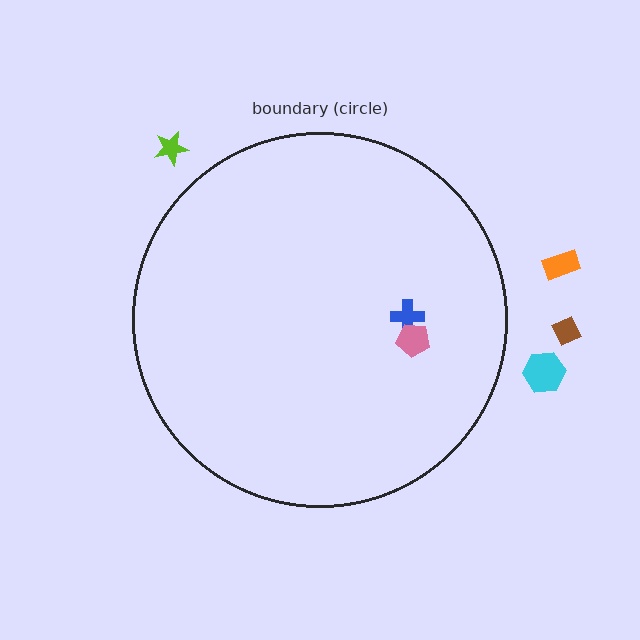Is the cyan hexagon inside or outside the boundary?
Outside.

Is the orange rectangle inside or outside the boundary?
Outside.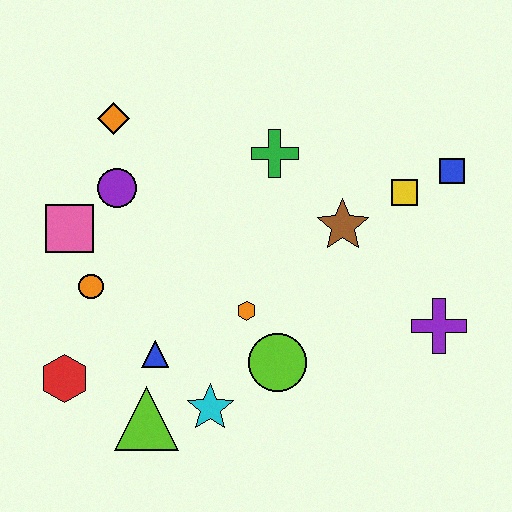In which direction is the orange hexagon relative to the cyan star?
The orange hexagon is above the cyan star.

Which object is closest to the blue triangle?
The lime triangle is closest to the blue triangle.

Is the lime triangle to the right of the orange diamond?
Yes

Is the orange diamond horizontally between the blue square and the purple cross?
No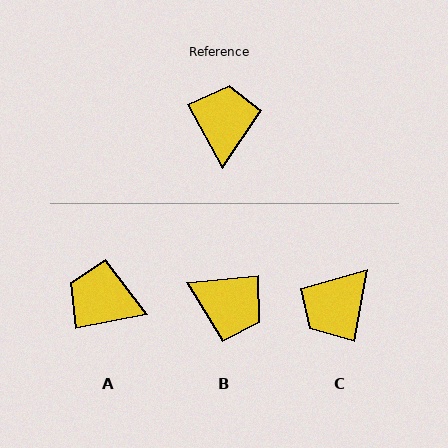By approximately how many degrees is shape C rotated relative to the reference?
Approximately 140 degrees counter-clockwise.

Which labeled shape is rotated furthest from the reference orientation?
C, about 140 degrees away.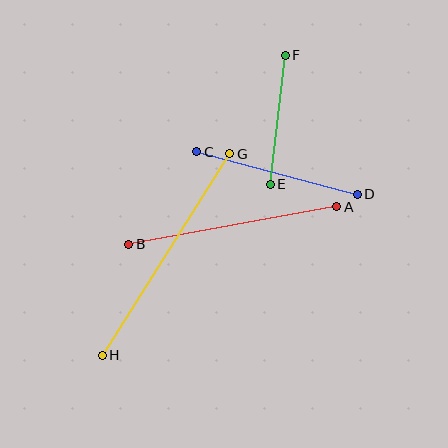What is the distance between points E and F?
The distance is approximately 130 pixels.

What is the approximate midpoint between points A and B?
The midpoint is at approximately (233, 225) pixels.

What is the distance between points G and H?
The distance is approximately 238 pixels.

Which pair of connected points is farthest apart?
Points G and H are farthest apart.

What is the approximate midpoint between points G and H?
The midpoint is at approximately (166, 254) pixels.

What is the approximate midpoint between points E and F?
The midpoint is at approximately (278, 120) pixels.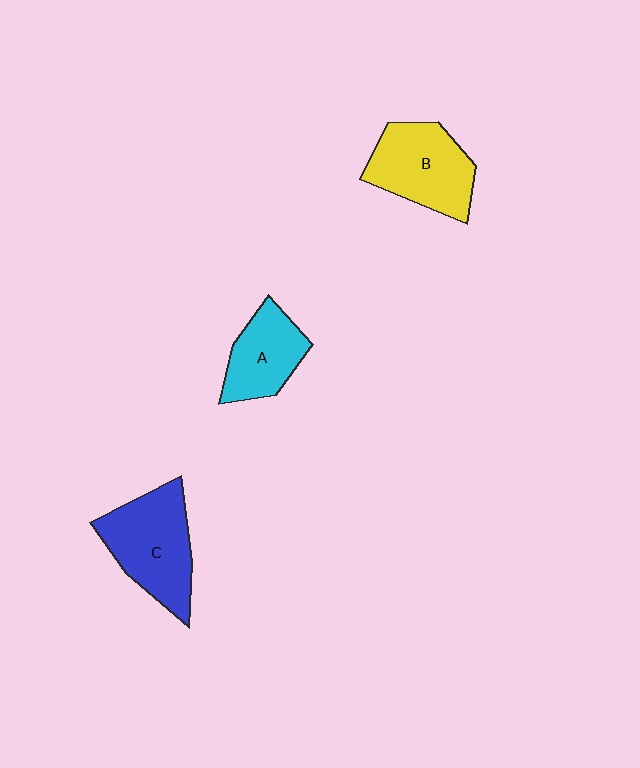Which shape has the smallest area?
Shape A (cyan).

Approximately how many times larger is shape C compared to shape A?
Approximately 1.5 times.